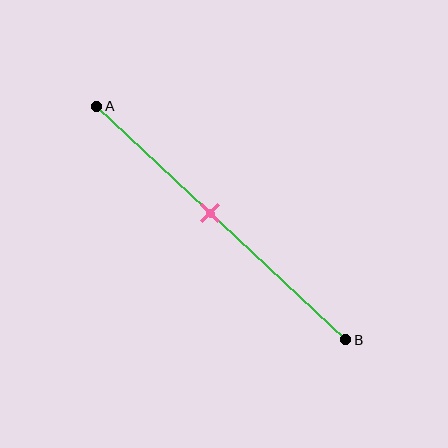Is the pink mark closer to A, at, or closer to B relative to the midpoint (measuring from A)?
The pink mark is closer to point A than the midpoint of segment AB.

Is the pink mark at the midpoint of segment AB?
No, the mark is at about 45% from A, not at the 50% midpoint.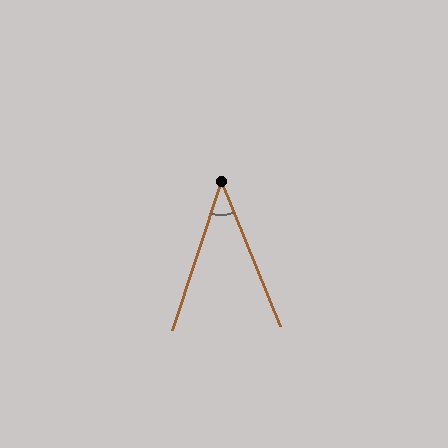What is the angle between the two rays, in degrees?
Approximately 41 degrees.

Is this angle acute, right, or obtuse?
It is acute.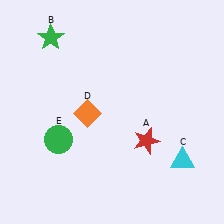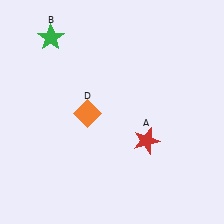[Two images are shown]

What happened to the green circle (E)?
The green circle (E) was removed in Image 2. It was in the bottom-left area of Image 1.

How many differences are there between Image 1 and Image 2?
There are 2 differences between the two images.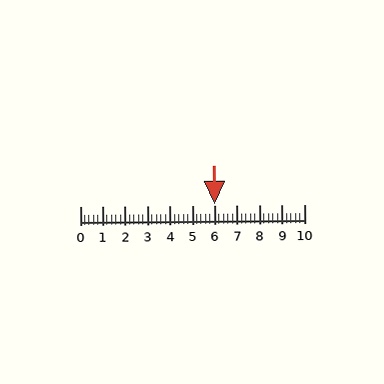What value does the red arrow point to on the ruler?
The red arrow points to approximately 6.0.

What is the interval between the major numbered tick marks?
The major tick marks are spaced 1 units apart.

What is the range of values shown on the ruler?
The ruler shows values from 0 to 10.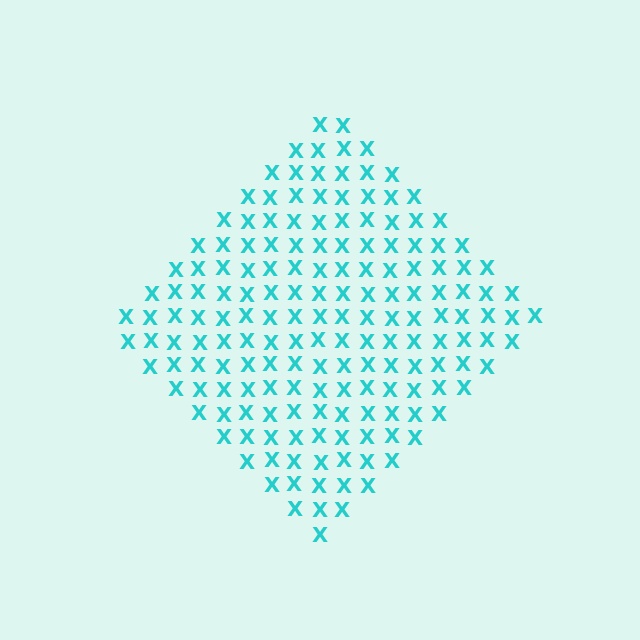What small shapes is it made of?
It is made of small letter X's.